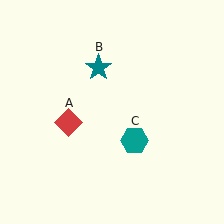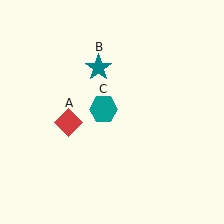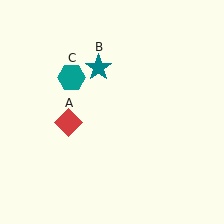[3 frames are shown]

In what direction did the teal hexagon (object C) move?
The teal hexagon (object C) moved up and to the left.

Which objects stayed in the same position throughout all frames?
Red diamond (object A) and teal star (object B) remained stationary.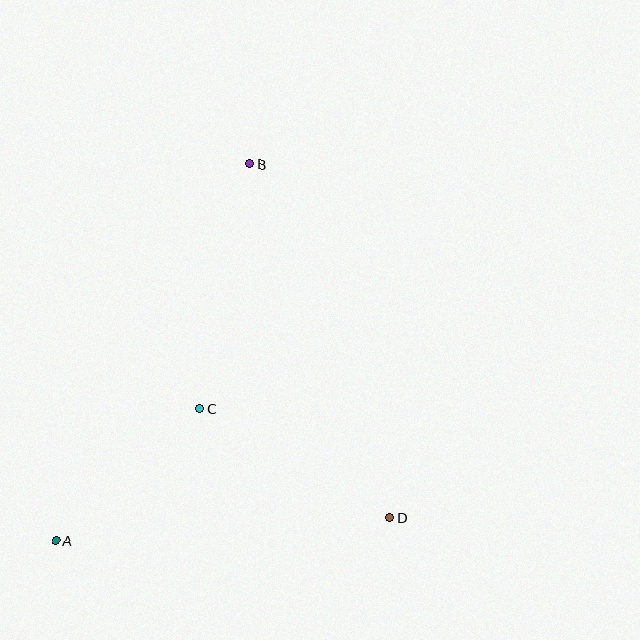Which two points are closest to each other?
Points A and C are closest to each other.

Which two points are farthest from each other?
Points A and B are farthest from each other.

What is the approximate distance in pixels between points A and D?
The distance between A and D is approximately 335 pixels.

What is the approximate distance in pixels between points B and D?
The distance between B and D is approximately 380 pixels.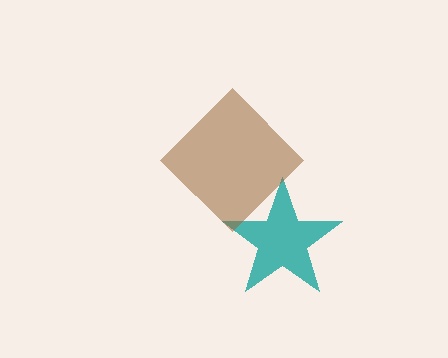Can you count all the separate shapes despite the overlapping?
Yes, there are 2 separate shapes.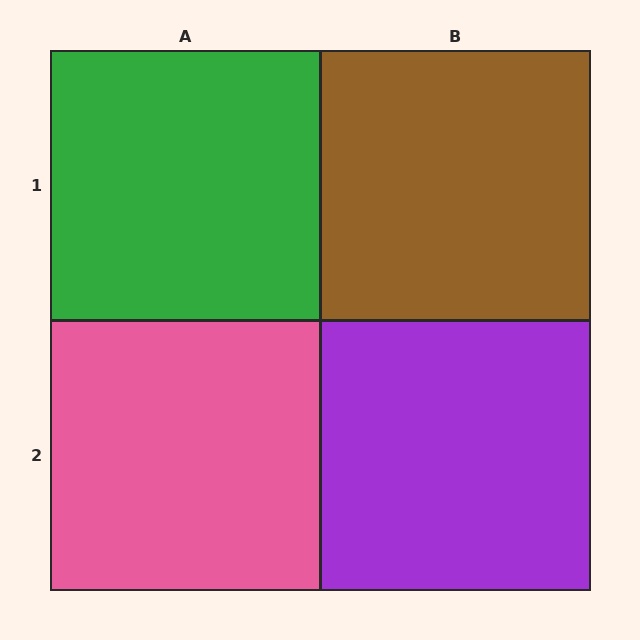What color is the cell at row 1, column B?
Brown.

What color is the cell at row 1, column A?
Green.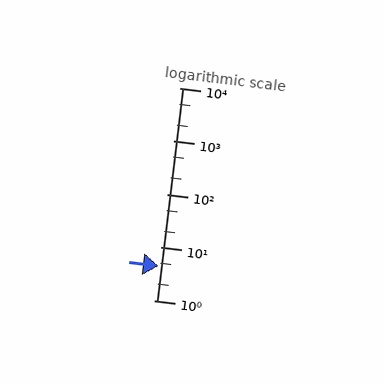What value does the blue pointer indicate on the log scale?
The pointer indicates approximately 4.4.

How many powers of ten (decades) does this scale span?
The scale spans 4 decades, from 1 to 10000.